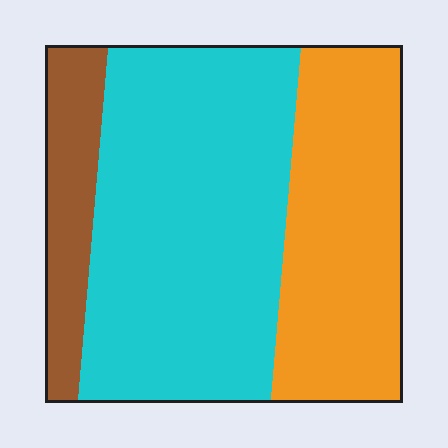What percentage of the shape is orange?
Orange covers 33% of the shape.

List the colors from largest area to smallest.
From largest to smallest: cyan, orange, brown.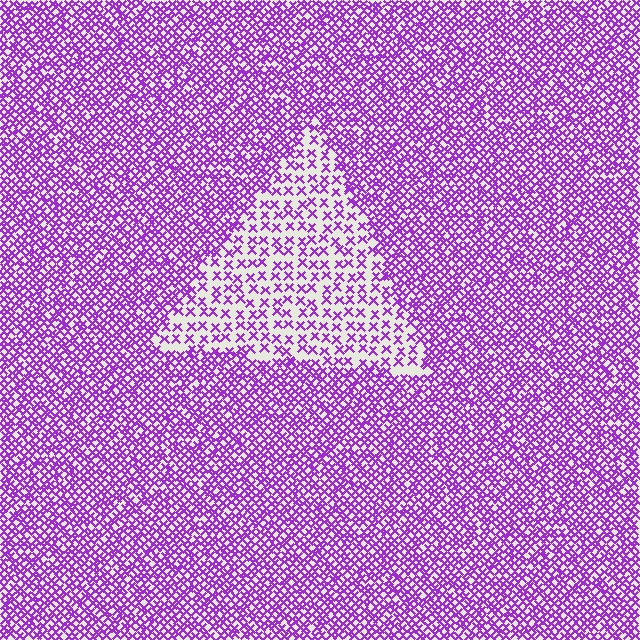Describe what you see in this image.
The image contains small purple elements arranged at two different densities. A triangle-shaped region is visible where the elements are less densely packed than the surrounding area.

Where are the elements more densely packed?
The elements are more densely packed outside the triangle boundary.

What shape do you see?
I see a triangle.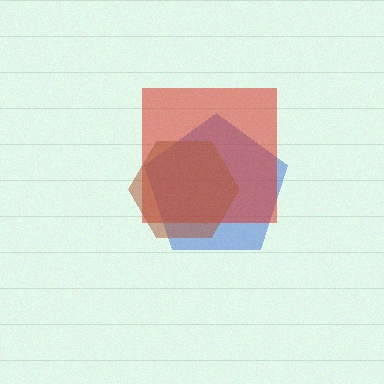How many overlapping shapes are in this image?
There are 3 overlapping shapes in the image.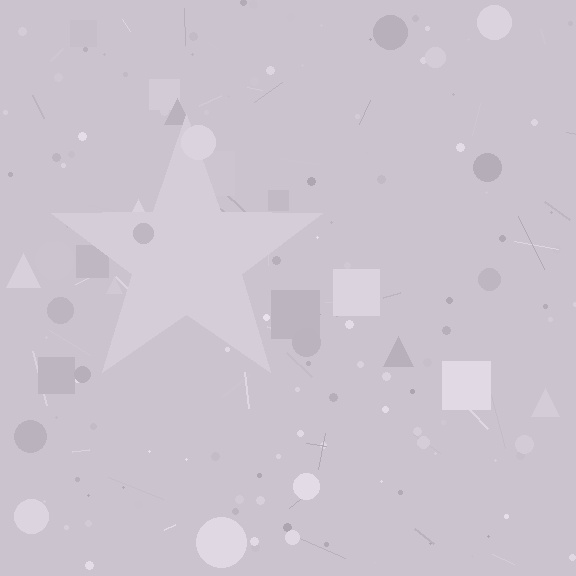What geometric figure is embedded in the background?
A star is embedded in the background.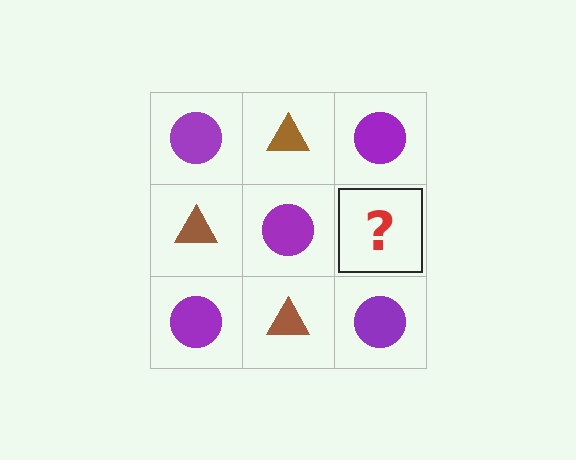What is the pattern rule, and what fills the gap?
The rule is that it alternates purple circle and brown triangle in a checkerboard pattern. The gap should be filled with a brown triangle.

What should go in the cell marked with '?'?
The missing cell should contain a brown triangle.